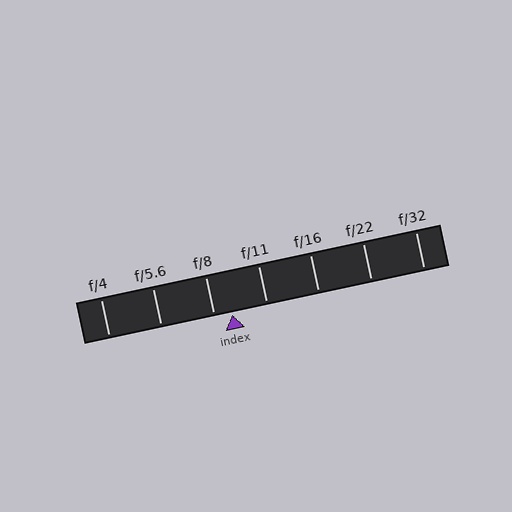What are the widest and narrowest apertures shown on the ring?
The widest aperture shown is f/4 and the narrowest is f/32.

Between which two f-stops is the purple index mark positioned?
The index mark is between f/8 and f/11.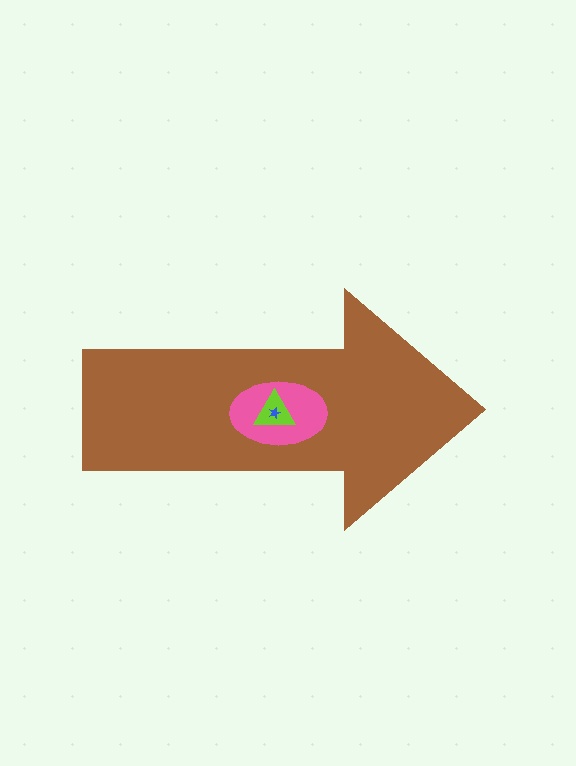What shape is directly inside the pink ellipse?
The lime triangle.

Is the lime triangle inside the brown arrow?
Yes.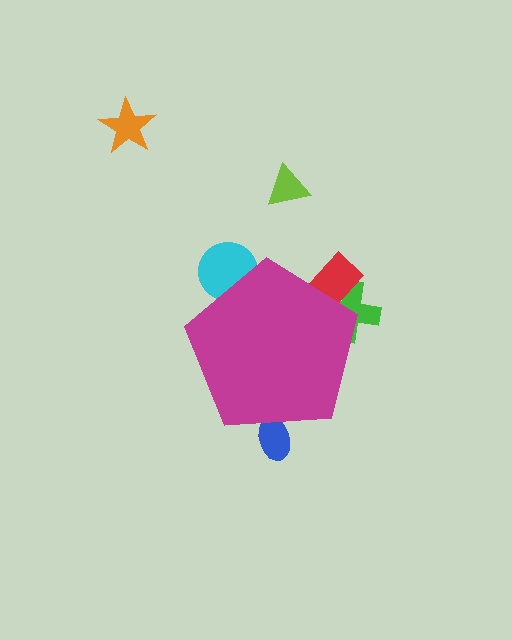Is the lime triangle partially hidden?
No, the lime triangle is fully visible.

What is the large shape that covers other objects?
A magenta pentagon.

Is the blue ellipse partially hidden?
Yes, the blue ellipse is partially hidden behind the magenta pentagon.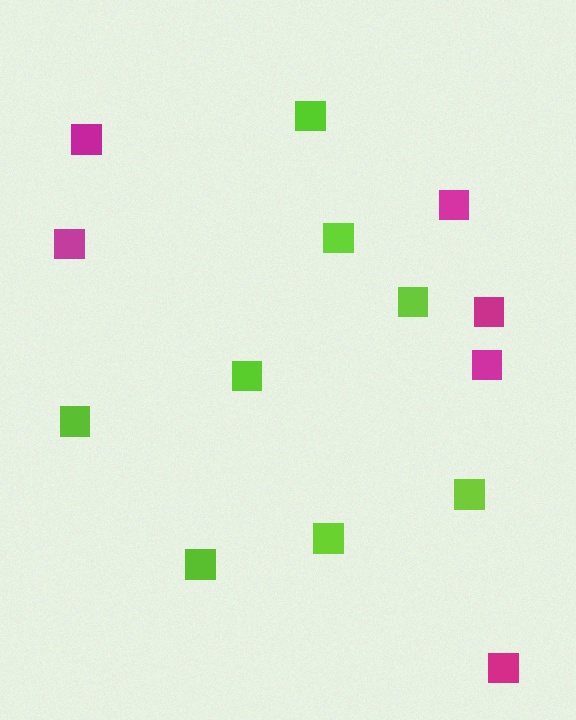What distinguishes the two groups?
There are 2 groups: one group of magenta squares (6) and one group of lime squares (8).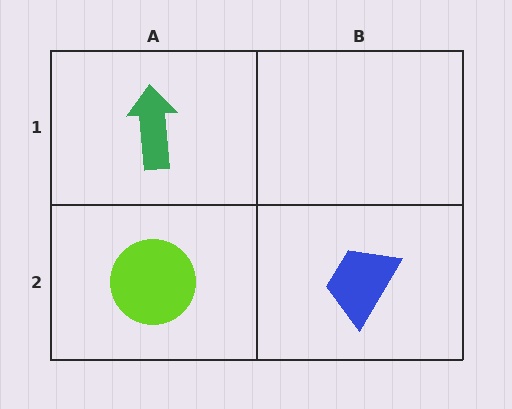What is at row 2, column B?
A blue trapezoid.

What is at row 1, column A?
A green arrow.